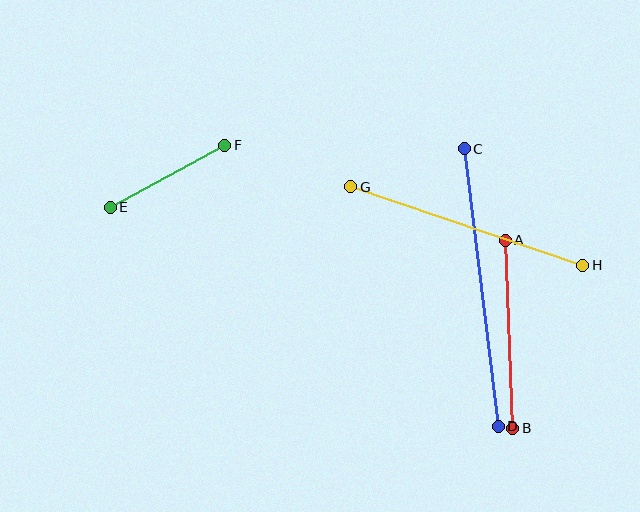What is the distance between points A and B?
The distance is approximately 188 pixels.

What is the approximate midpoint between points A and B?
The midpoint is at approximately (509, 334) pixels.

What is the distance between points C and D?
The distance is approximately 280 pixels.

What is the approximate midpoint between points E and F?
The midpoint is at approximately (167, 176) pixels.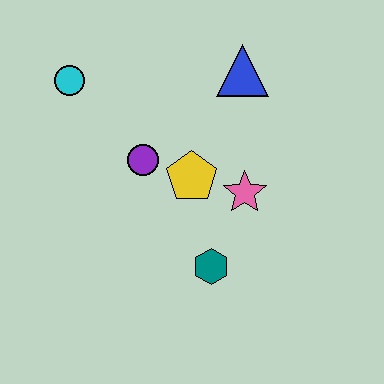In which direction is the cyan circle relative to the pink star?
The cyan circle is to the left of the pink star.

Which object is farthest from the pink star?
The cyan circle is farthest from the pink star.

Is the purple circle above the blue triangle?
No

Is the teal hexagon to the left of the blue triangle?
Yes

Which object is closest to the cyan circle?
The purple circle is closest to the cyan circle.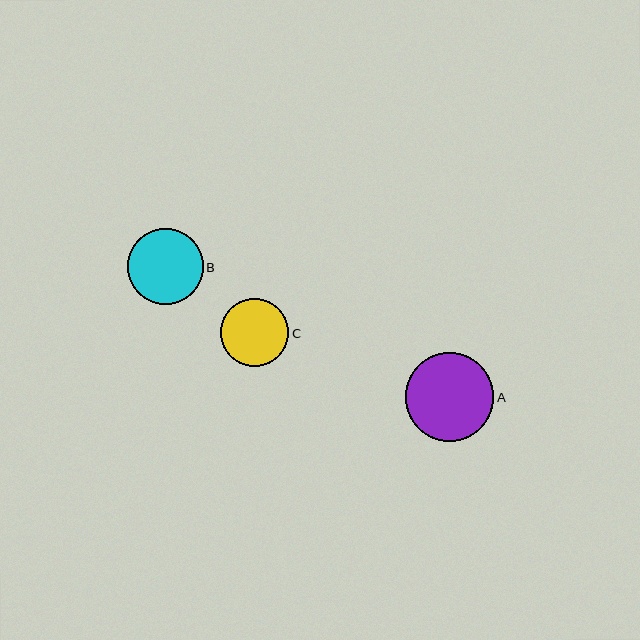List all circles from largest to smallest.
From largest to smallest: A, B, C.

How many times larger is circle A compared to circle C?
Circle A is approximately 1.3 times the size of circle C.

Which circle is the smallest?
Circle C is the smallest with a size of approximately 68 pixels.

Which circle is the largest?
Circle A is the largest with a size of approximately 89 pixels.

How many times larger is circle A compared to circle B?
Circle A is approximately 1.2 times the size of circle B.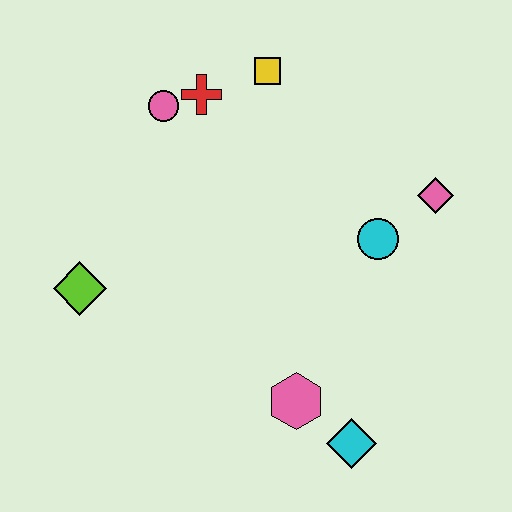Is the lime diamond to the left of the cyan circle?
Yes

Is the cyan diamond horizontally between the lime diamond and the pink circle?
No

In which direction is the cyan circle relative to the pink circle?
The cyan circle is to the right of the pink circle.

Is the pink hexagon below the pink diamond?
Yes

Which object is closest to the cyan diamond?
The pink hexagon is closest to the cyan diamond.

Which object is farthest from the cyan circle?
The lime diamond is farthest from the cyan circle.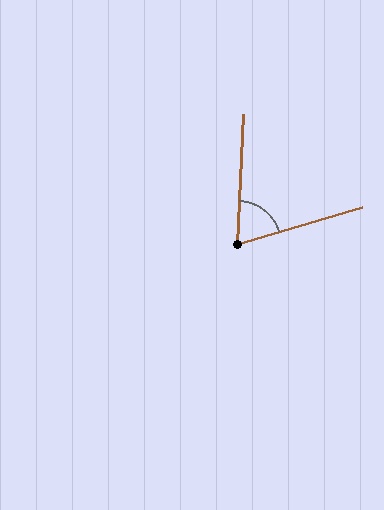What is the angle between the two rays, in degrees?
Approximately 71 degrees.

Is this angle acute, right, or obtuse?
It is acute.